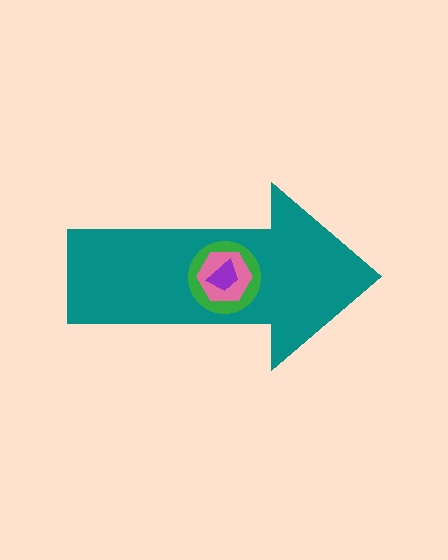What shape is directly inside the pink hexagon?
The purple trapezoid.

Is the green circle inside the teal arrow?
Yes.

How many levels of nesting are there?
4.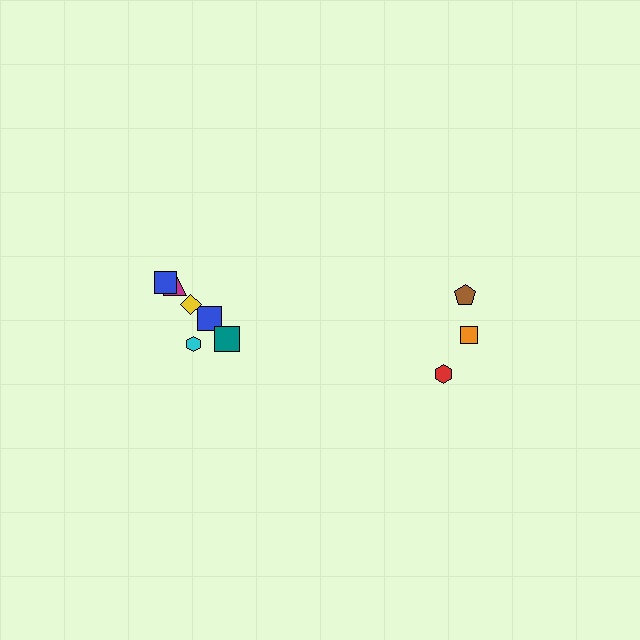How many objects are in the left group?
There are 6 objects.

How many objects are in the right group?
There are 3 objects.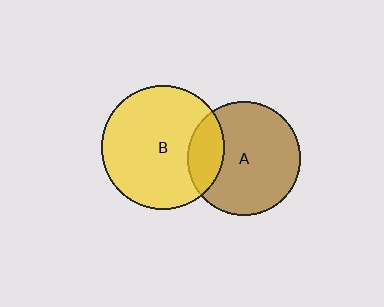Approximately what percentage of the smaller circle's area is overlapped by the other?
Approximately 20%.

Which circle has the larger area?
Circle B (yellow).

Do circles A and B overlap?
Yes.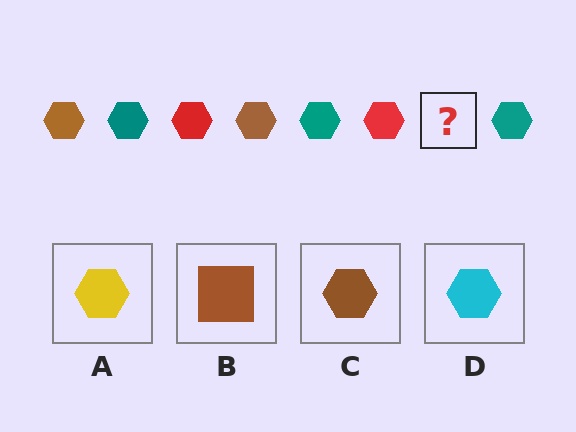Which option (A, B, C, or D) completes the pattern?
C.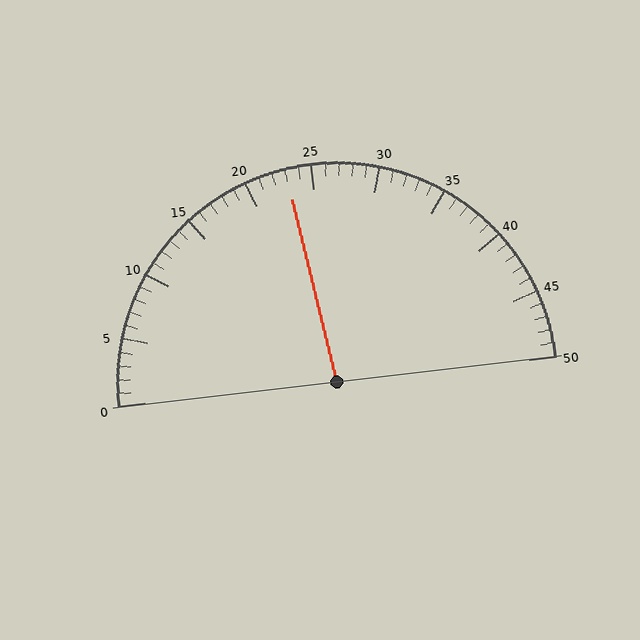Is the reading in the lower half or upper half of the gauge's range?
The reading is in the lower half of the range (0 to 50).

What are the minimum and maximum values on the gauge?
The gauge ranges from 0 to 50.